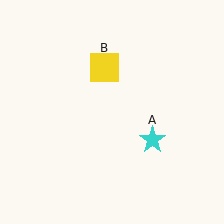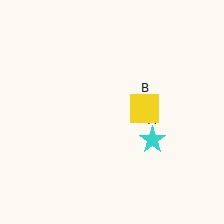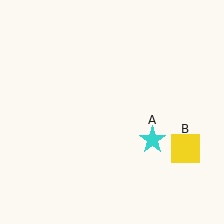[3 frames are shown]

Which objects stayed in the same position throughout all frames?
Cyan star (object A) remained stationary.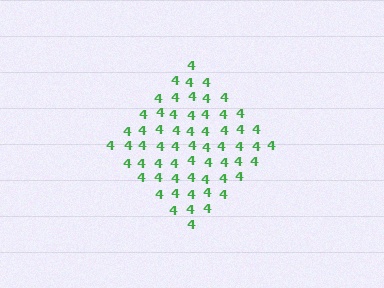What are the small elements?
The small elements are digit 4's.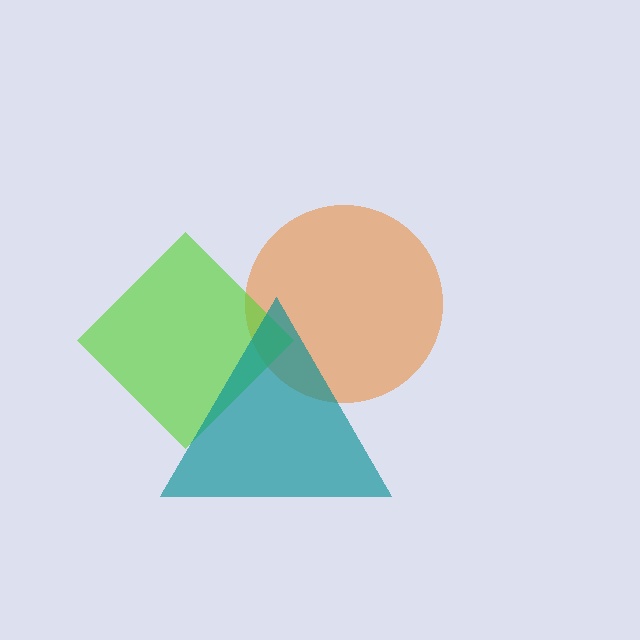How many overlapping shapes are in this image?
There are 3 overlapping shapes in the image.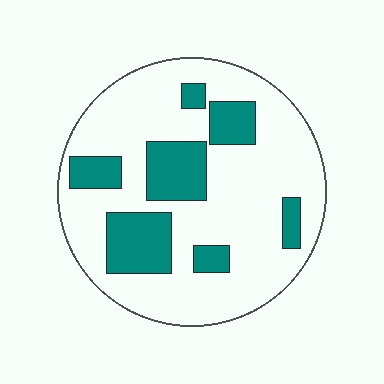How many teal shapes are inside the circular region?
7.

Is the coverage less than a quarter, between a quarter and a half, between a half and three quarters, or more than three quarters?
Less than a quarter.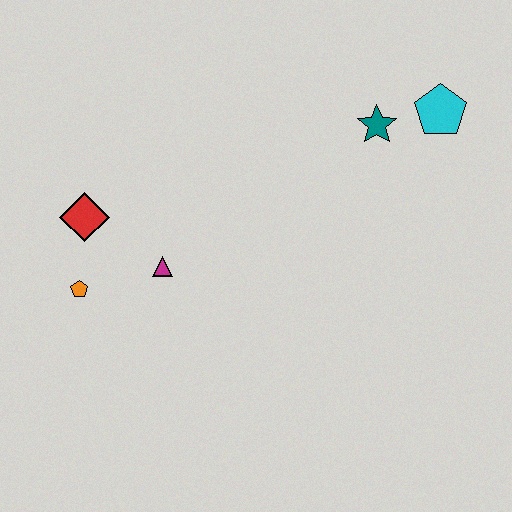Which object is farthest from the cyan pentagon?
The orange pentagon is farthest from the cyan pentagon.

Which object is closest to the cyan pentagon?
The teal star is closest to the cyan pentagon.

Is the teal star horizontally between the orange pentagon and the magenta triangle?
No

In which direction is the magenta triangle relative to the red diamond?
The magenta triangle is to the right of the red diamond.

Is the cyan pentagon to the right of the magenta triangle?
Yes